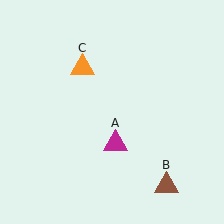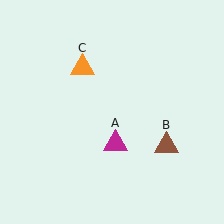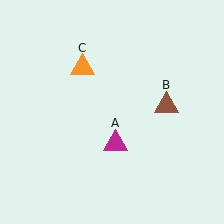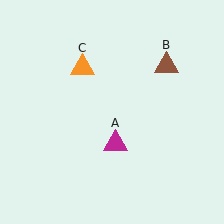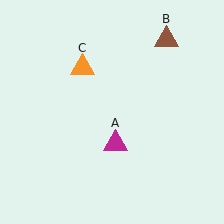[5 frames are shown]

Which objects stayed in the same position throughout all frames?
Magenta triangle (object A) and orange triangle (object C) remained stationary.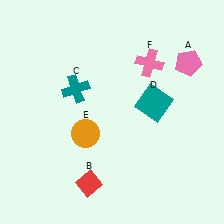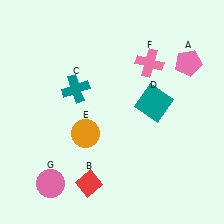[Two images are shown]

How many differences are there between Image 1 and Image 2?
There is 1 difference between the two images.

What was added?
A pink circle (G) was added in Image 2.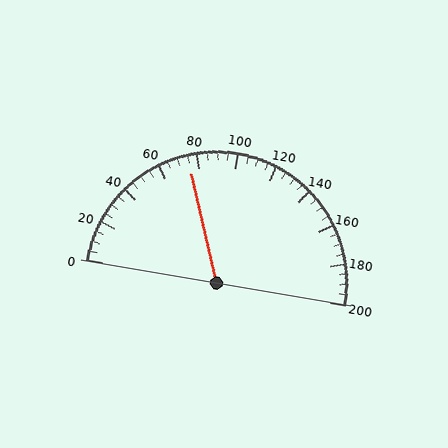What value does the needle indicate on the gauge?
The needle indicates approximately 75.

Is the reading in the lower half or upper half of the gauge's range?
The reading is in the lower half of the range (0 to 200).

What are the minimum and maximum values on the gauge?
The gauge ranges from 0 to 200.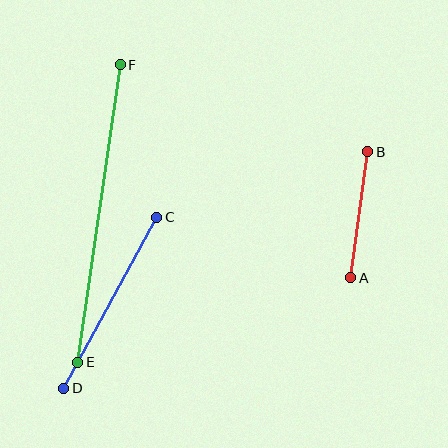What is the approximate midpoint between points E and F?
The midpoint is at approximately (99, 214) pixels.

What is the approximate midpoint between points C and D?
The midpoint is at approximately (110, 303) pixels.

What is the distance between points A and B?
The distance is approximately 127 pixels.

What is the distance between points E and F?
The distance is approximately 301 pixels.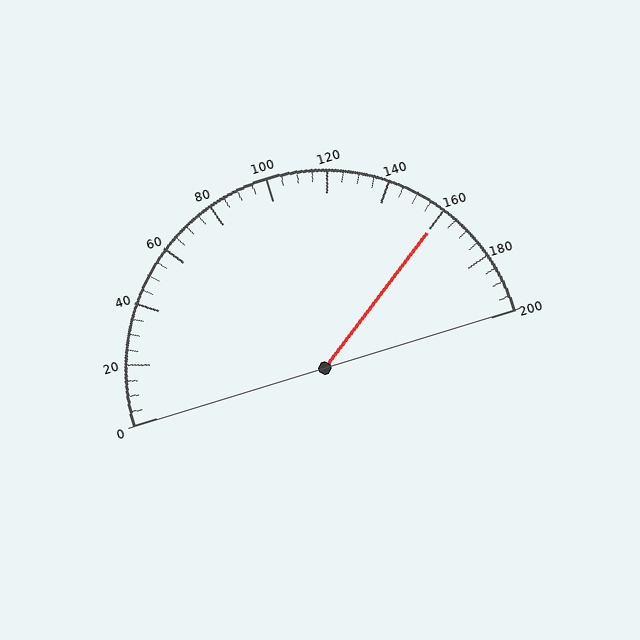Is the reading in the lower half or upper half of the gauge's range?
The reading is in the upper half of the range (0 to 200).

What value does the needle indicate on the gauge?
The needle indicates approximately 160.